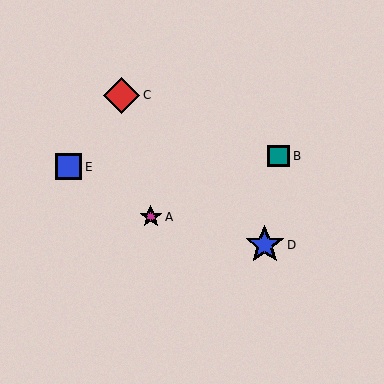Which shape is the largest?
The blue star (labeled D) is the largest.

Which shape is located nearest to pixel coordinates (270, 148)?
The teal square (labeled B) at (279, 156) is nearest to that location.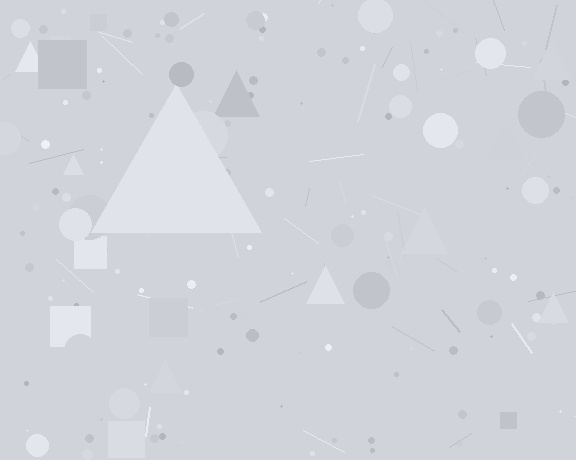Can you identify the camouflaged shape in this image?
The camouflaged shape is a triangle.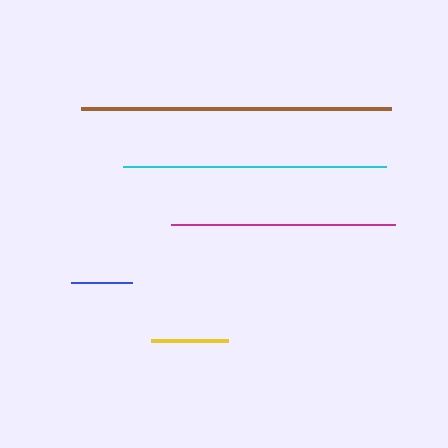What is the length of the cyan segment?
The cyan segment is approximately 263 pixels long.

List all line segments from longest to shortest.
From longest to shortest: brown, cyan, magenta, yellow, blue.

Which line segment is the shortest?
The blue line is the shortest at approximately 61 pixels.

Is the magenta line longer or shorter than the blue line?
The magenta line is longer than the blue line.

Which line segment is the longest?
The brown line is the longest at approximately 311 pixels.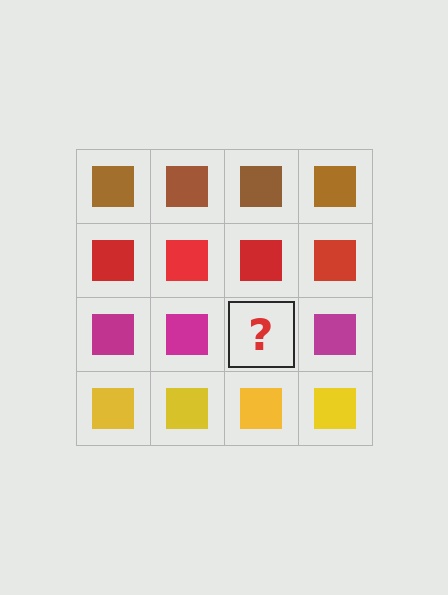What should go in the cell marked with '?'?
The missing cell should contain a magenta square.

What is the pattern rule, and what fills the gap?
The rule is that each row has a consistent color. The gap should be filled with a magenta square.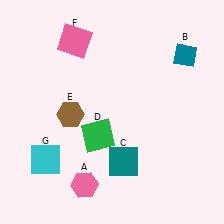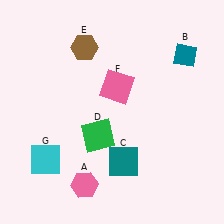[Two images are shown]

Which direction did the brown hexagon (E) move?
The brown hexagon (E) moved up.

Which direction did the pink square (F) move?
The pink square (F) moved down.